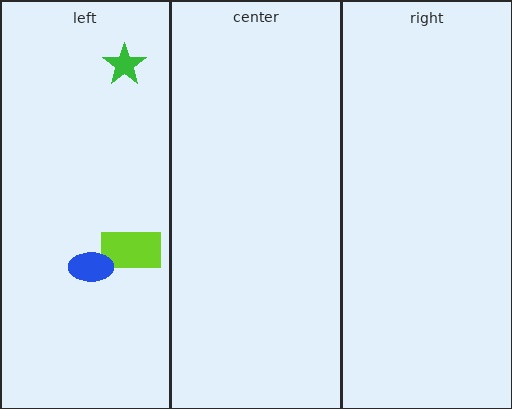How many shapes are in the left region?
3.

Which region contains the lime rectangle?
The left region.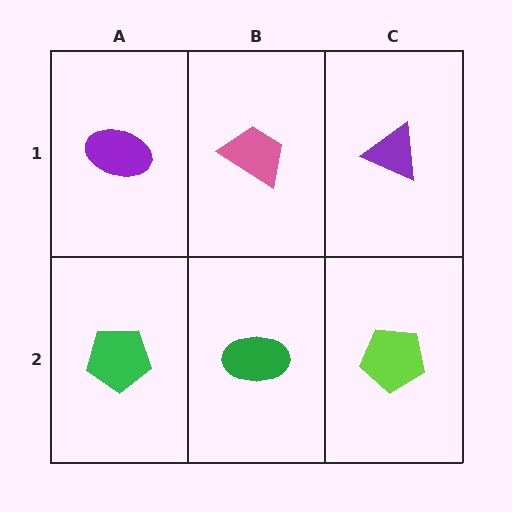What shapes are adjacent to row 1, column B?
A green ellipse (row 2, column B), a purple ellipse (row 1, column A), a purple triangle (row 1, column C).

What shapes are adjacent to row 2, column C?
A purple triangle (row 1, column C), a green ellipse (row 2, column B).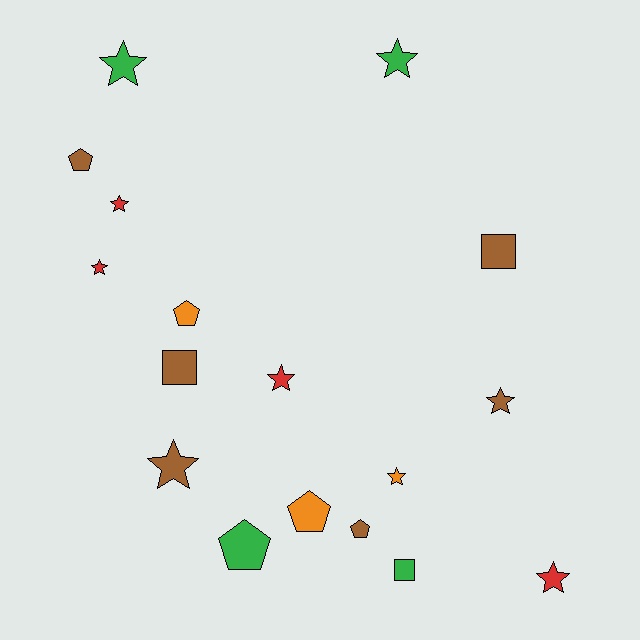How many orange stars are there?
There is 1 orange star.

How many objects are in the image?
There are 17 objects.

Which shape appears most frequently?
Star, with 9 objects.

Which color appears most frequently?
Brown, with 6 objects.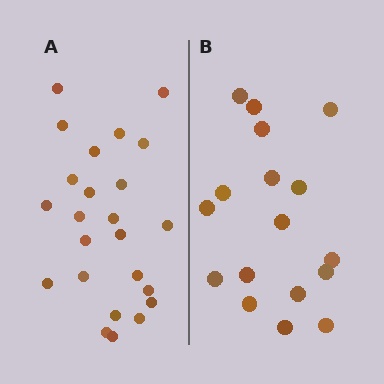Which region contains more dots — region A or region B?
Region A (the left region) has more dots.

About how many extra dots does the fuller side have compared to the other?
Region A has roughly 8 or so more dots than region B.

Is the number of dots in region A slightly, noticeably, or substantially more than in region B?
Region A has noticeably more, but not dramatically so. The ratio is roughly 1.4 to 1.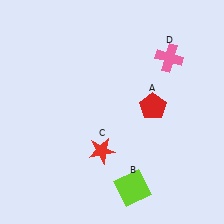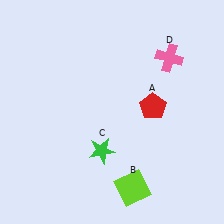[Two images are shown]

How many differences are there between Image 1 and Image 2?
There is 1 difference between the two images.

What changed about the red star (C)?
In Image 1, C is red. In Image 2, it changed to green.